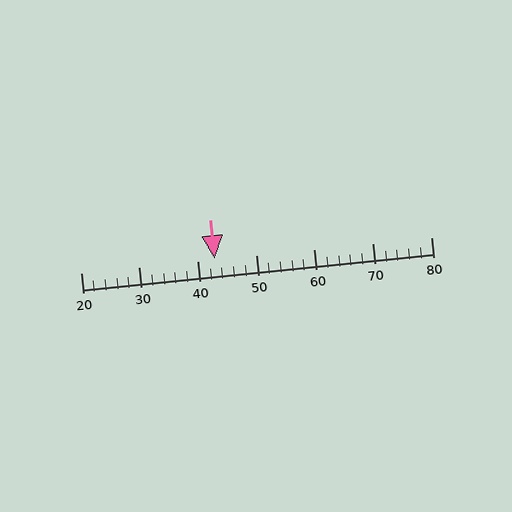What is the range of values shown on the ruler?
The ruler shows values from 20 to 80.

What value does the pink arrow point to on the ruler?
The pink arrow points to approximately 43.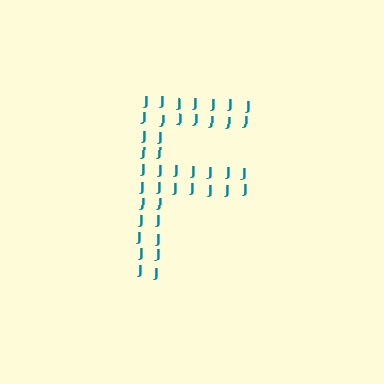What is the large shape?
The large shape is the letter F.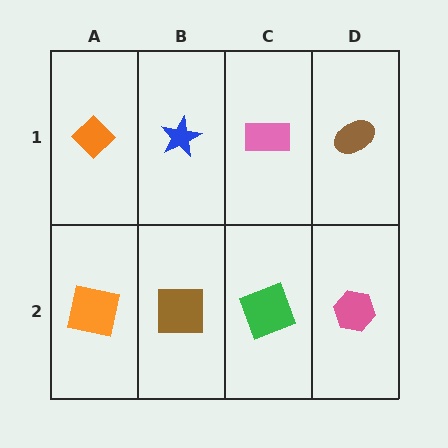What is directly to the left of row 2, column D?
A green square.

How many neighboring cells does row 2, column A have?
2.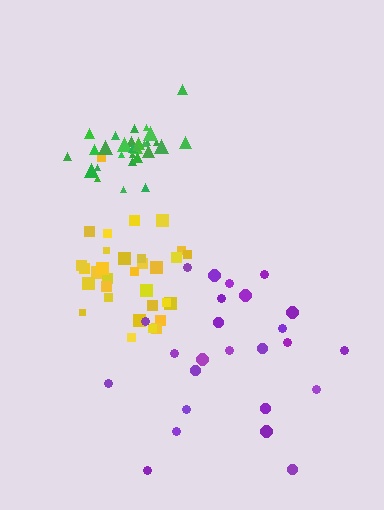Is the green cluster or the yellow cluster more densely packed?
Green.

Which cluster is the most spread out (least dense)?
Purple.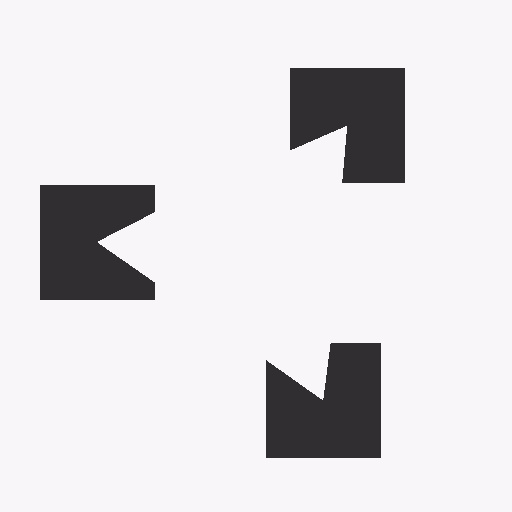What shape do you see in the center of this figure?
An illusory triangle — its edges are inferred from the aligned wedge cuts in the notched squares, not physically drawn.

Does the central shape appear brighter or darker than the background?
It typically appears slightly brighter than the background, even though no actual brightness change is drawn.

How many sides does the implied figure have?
3 sides.